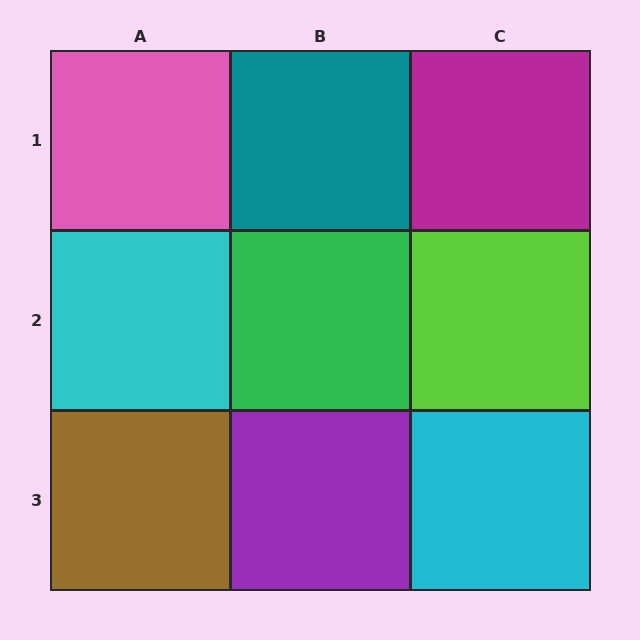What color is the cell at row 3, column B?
Purple.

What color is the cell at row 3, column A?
Brown.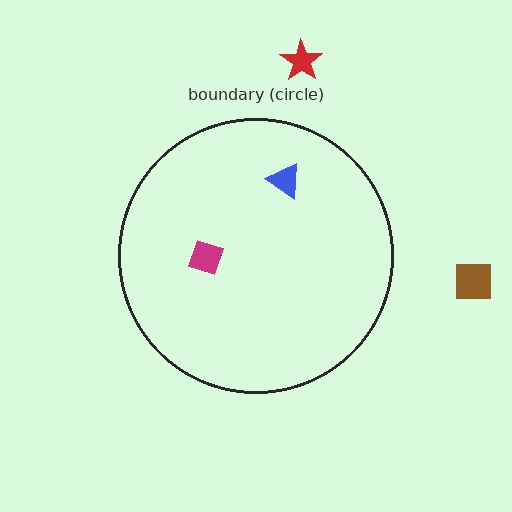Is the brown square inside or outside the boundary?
Outside.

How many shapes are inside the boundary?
2 inside, 2 outside.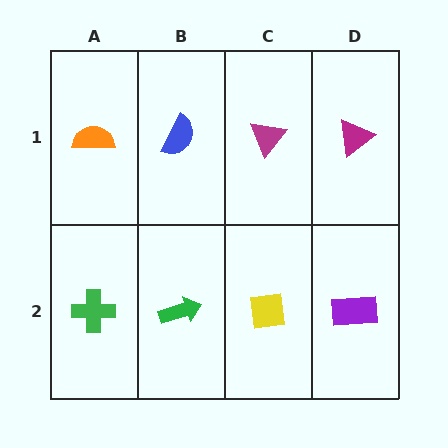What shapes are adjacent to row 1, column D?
A purple rectangle (row 2, column D), a magenta triangle (row 1, column C).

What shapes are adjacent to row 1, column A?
A green cross (row 2, column A), a blue semicircle (row 1, column B).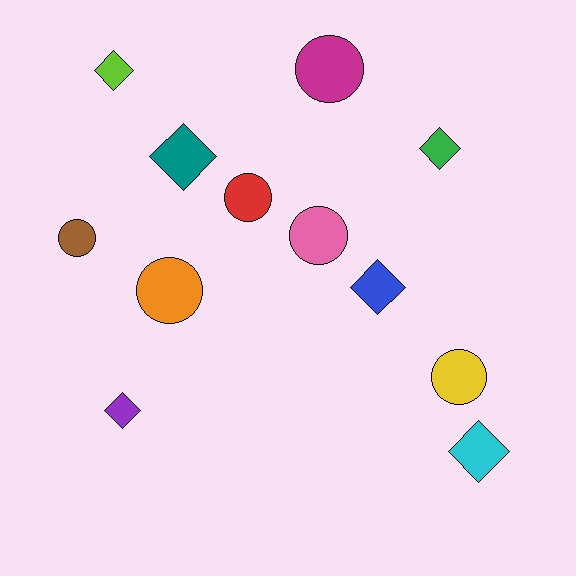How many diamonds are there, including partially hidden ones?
There are 6 diamonds.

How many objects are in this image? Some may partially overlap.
There are 12 objects.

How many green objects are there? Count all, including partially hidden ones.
There is 1 green object.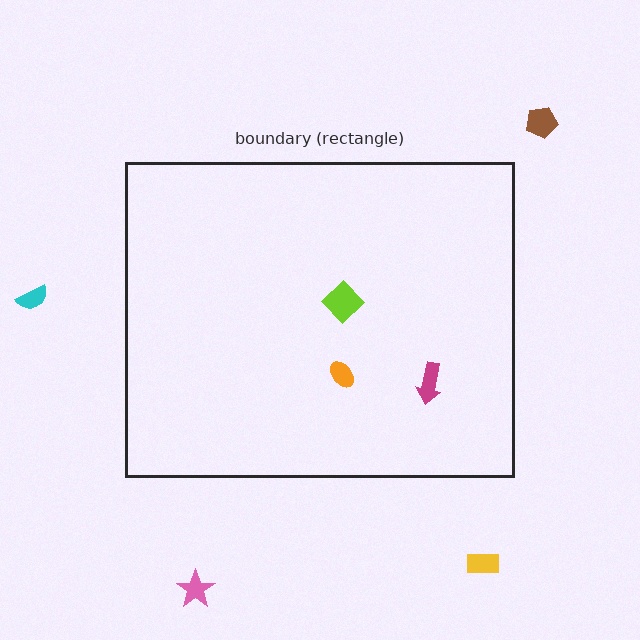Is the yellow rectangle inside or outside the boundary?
Outside.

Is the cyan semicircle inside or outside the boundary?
Outside.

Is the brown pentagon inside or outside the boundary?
Outside.